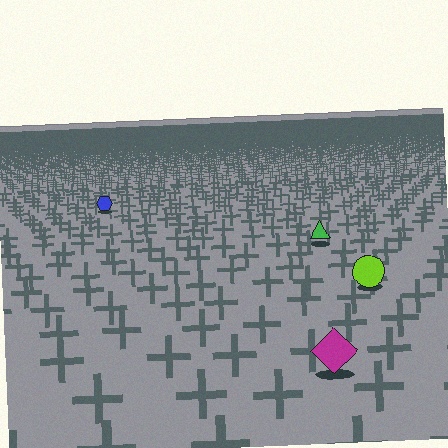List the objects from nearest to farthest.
From nearest to farthest: the magenta diamond, the lime circle, the green triangle, the blue hexagon.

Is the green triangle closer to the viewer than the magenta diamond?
No. The magenta diamond is closer — you can tell from the texture gradient: the ground texture is coarser near it.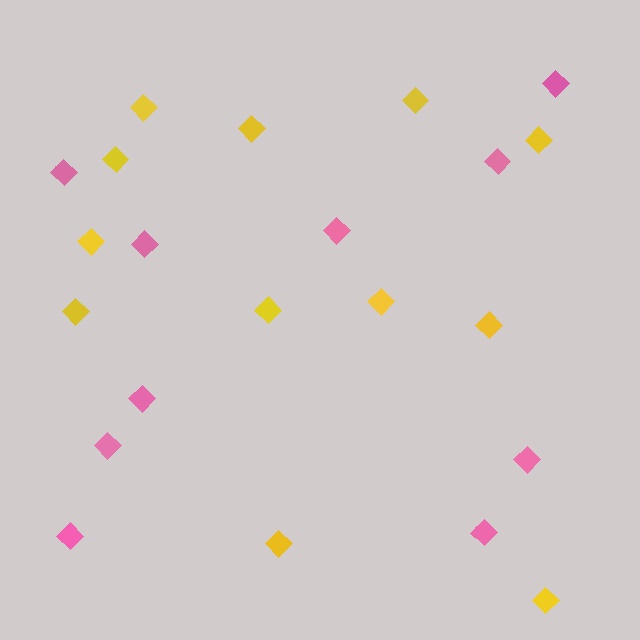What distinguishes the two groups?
There are 2 groups: one group of yellow diamonds (12) and one group of pink diamonds (10).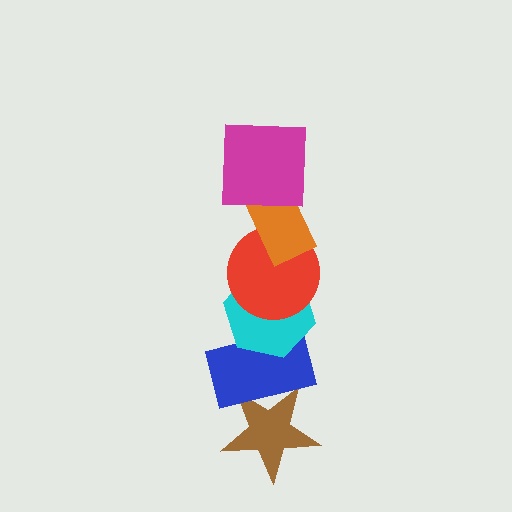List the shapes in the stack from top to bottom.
From top to bottom: the magenta square, the orange rectangle, the red circle, the cyan hexagon, the blue rectangle, the brown star.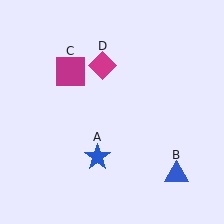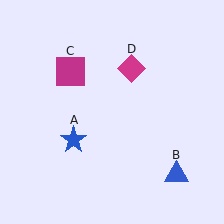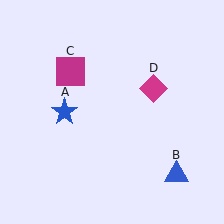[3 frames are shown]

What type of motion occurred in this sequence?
The blue star (object A), magenta diamond (object D) rotated clockwise around the center of the scene.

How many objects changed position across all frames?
2 objects changed position: blue star (object A), magenta diamond (object D).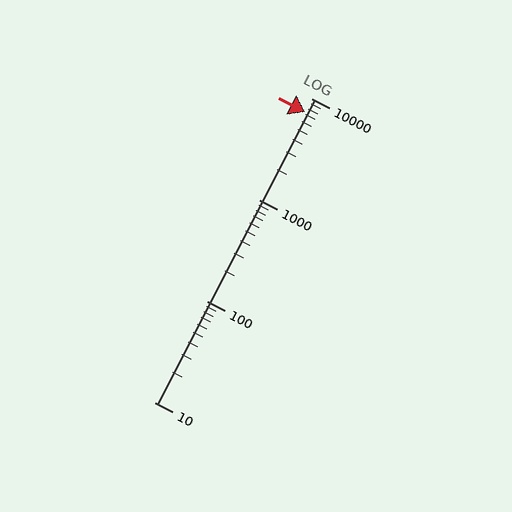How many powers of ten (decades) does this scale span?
The scale spans 3 decades, from 10 to 10000.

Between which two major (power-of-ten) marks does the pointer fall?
The pointer is between 1000 and 10000.